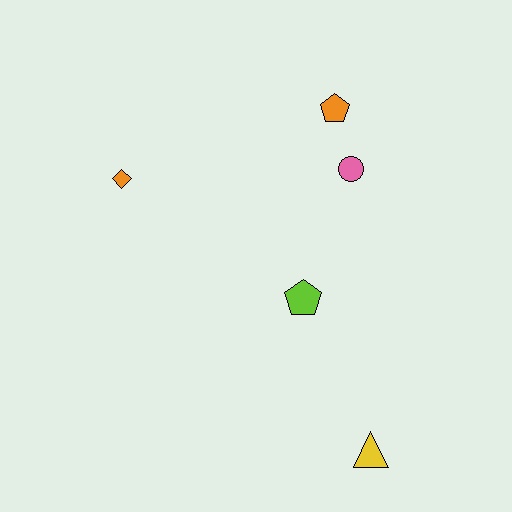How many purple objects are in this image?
There are no purple objects.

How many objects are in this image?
There are 5 objects.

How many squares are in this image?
There are no squares.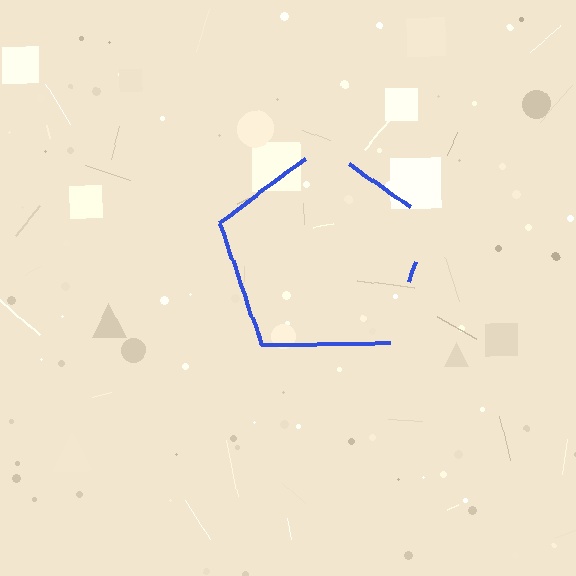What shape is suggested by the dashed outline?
The dashed outline suggests a pentagon.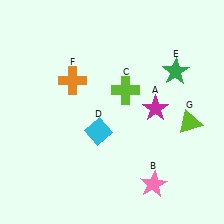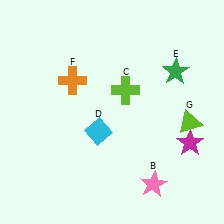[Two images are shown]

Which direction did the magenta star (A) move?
The magenta star (A) moved down.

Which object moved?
The magenta star (A) moved down.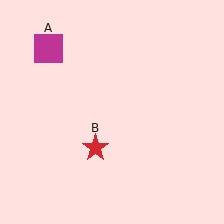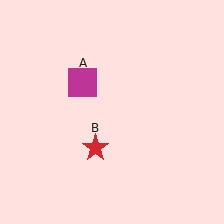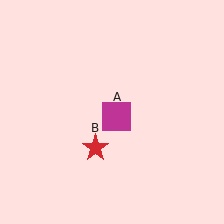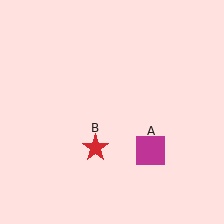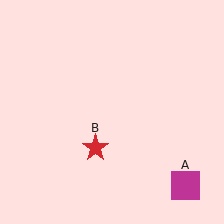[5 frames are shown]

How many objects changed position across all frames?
1 object changed position: magenta square (object A).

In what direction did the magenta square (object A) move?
The magenta square (object A) moved down and to the right.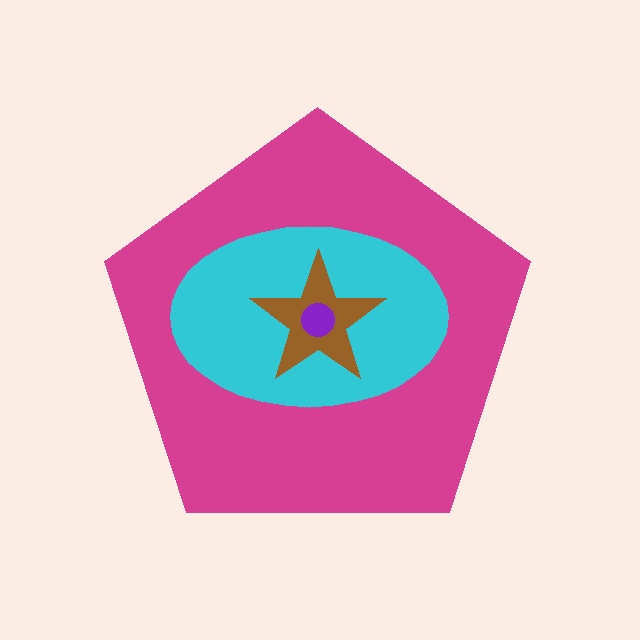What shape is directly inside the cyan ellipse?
The brown star.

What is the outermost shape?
The magenta pentagon.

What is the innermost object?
The purple circle.